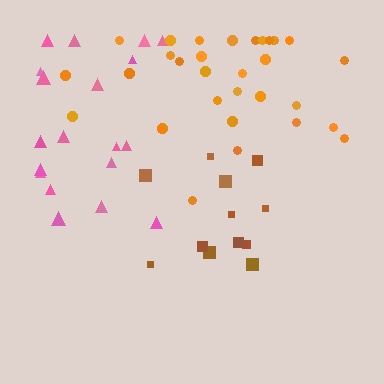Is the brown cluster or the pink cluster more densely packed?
Brown.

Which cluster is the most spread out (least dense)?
Pink.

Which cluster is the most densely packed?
Orange.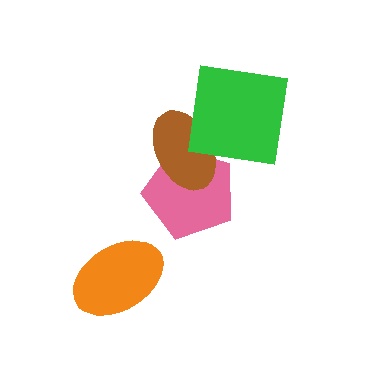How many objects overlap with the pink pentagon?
1 object overlaps with the pink pentagon.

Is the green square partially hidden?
No, no other shape covers it.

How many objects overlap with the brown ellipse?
2 objects overlap with the brown ellipse.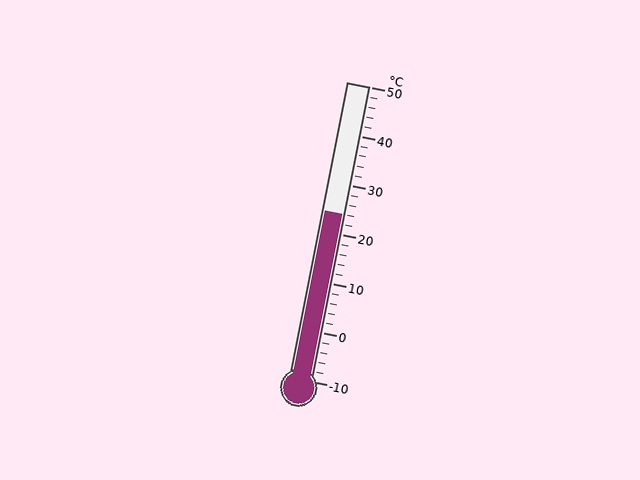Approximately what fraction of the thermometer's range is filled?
The thermometer is filled to approximately 55% of its range.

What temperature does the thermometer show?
The thermometer shows approximately 24°C.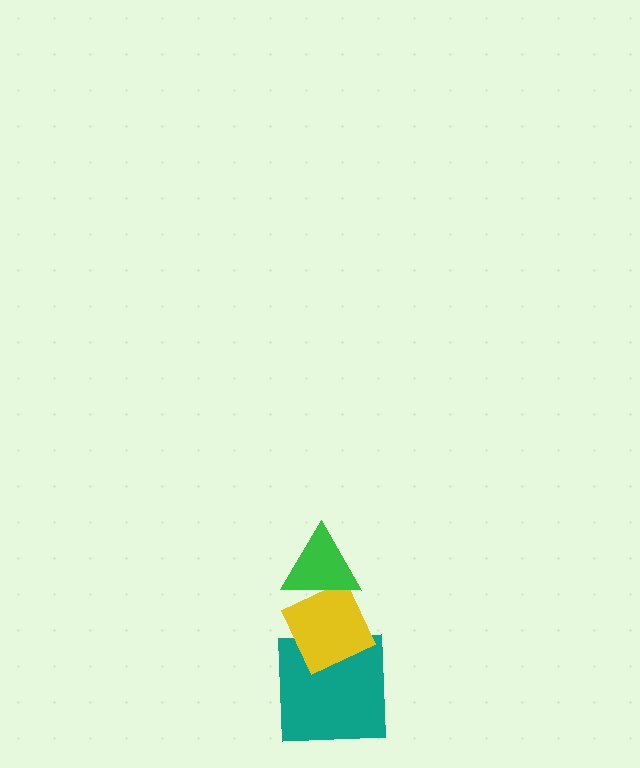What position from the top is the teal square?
The teal square is 3rd from the top.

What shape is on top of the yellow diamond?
The green triangle is on top of the yellow diamond.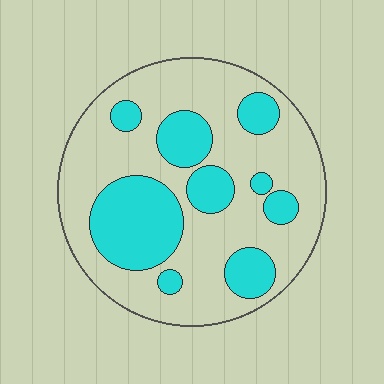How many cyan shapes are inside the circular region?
9.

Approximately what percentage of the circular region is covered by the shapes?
Approximately 30%.